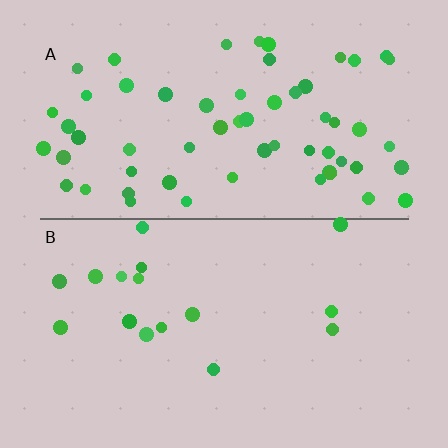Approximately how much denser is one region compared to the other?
Approximately 3.7× — region A over region B.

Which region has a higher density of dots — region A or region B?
A (the top).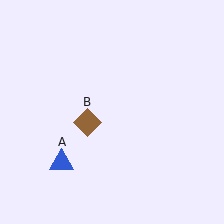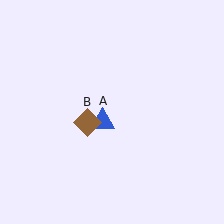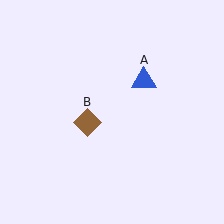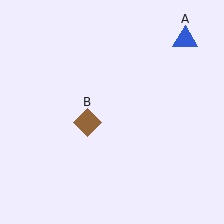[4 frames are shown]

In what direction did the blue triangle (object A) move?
The blue triangle (object A) moved up and to the right.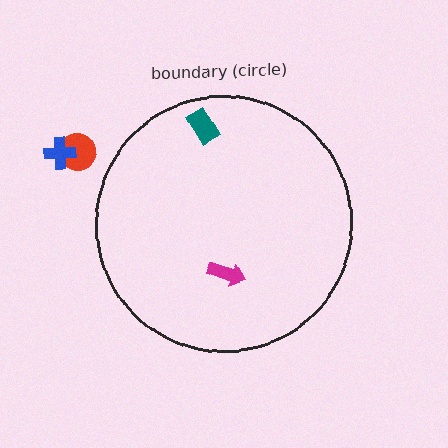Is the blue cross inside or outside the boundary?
Outside.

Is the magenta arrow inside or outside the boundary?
Inside.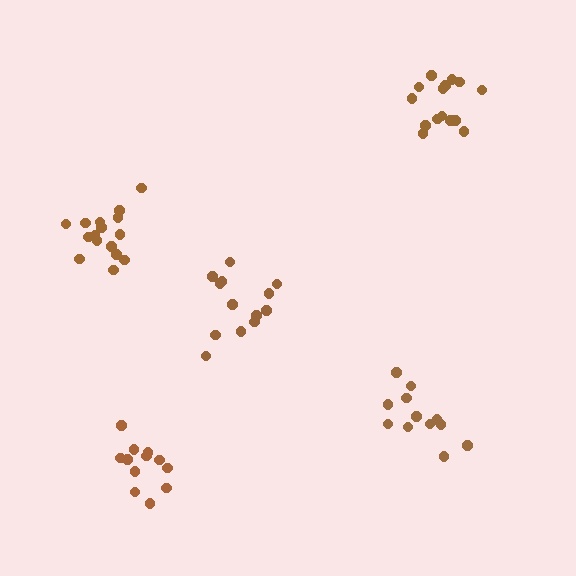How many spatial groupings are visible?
There are 5 spatial groupings.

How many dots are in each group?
Group 1: 12 dots, Group 2: 13 dots, Group 3: 12 dots, Group 4: 16 dots, Group 5: 15 dots (68 total).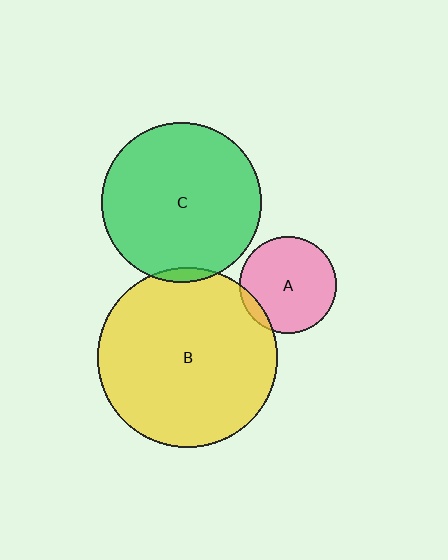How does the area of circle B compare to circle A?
Approximately 3.4 times.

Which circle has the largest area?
Circle B (yellow).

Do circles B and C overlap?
Yes.